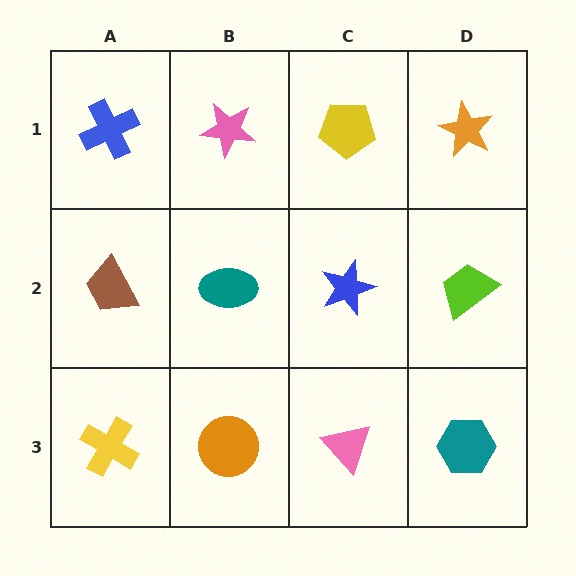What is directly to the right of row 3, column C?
A teal hexagon.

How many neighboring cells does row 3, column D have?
2.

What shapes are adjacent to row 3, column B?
A teal ellipse (row 2, column B), a yellow cross (row 3, column A), a pink triangle (row 3, column C).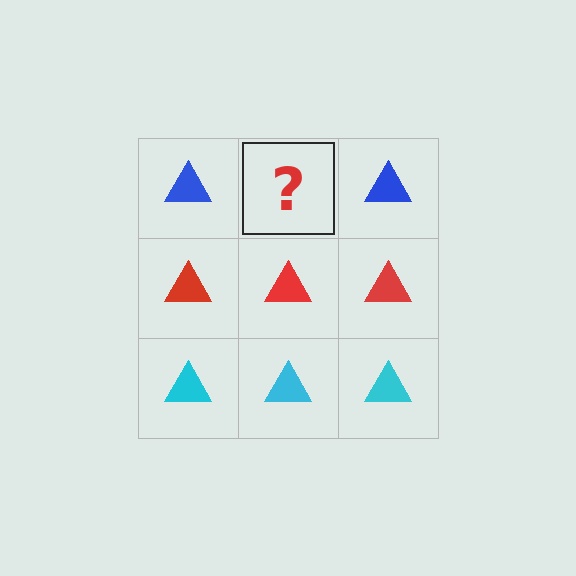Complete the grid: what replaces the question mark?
The question mark should be replaced with a blue triangle.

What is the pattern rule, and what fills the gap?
The rule is that each row has a consistent color. The gap should be filled with a blue triangle.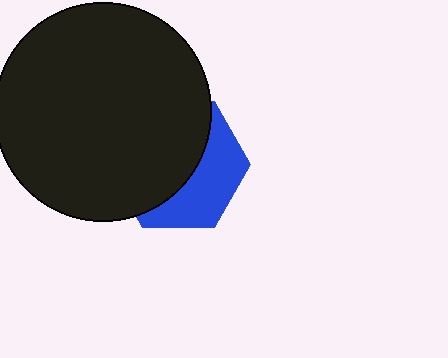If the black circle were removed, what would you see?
You would see the complete blue hexagon.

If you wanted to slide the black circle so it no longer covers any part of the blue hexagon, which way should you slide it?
Slide it toward the upper-left — that is the most direct way to separate the two shapes.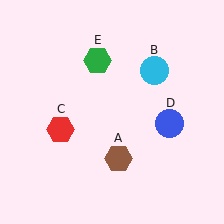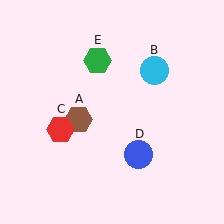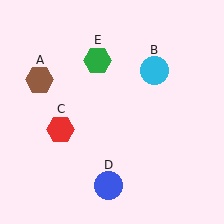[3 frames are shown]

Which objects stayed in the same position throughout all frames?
Cyan circle (object B) and red hexagon (object C) and green hexagon (object E) remained stationary.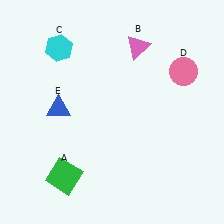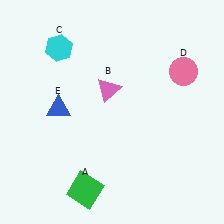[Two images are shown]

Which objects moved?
The objects that moved are: the green square (A), the pink triangle (B).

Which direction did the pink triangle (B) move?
The pink triangle (B) moved down.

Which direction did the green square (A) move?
The green square (A) moved right.